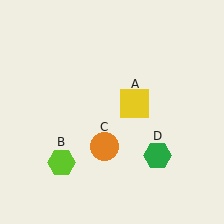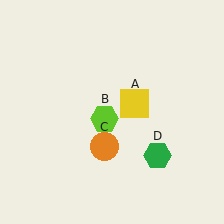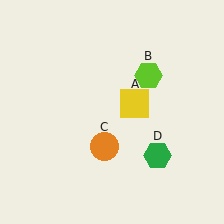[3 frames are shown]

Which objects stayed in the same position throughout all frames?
Yellow square (object A) and orange circle (object C) and green hexagon (object D) remained stationary.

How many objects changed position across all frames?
1 object changed position: lime hexagon (object B).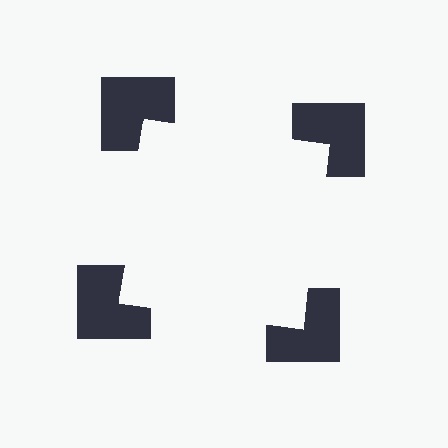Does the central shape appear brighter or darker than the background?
It typically appears slightly brighter than the background, even though no actual brightness change is drawn.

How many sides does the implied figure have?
4 sides.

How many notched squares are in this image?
There are 4 — one at each vertex of the illusory square.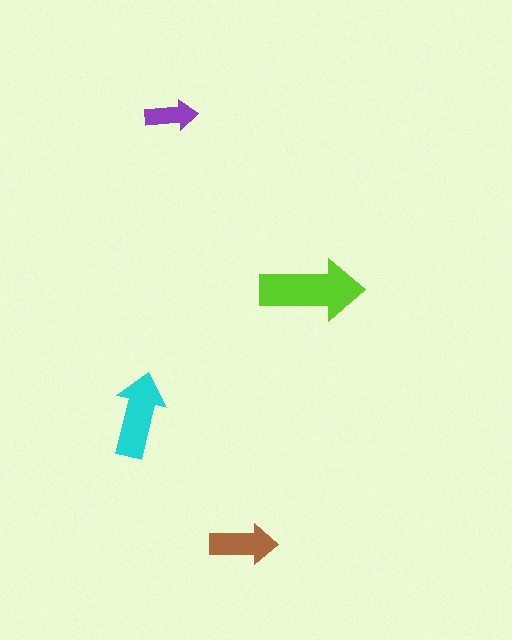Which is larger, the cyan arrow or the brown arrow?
The cyan one.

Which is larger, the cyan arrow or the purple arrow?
The cyan one.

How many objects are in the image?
There are 4 objects in the image.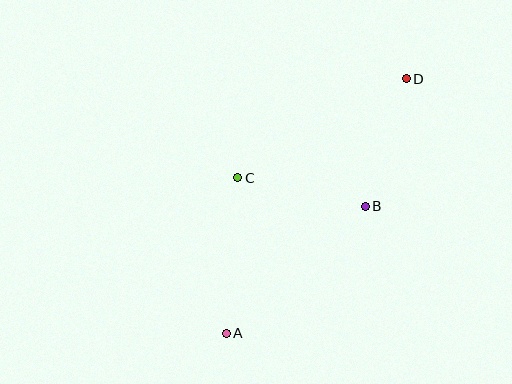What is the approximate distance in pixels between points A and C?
The distance between A and C is approximately 156 pixels.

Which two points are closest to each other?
Points B and C are closest to each other.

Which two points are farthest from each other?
Points A and D are farthest from each other.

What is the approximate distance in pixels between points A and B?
The distance between A and B is approximately 188 pixels.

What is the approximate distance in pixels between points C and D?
The distance between C and D is approximately 196 pixels.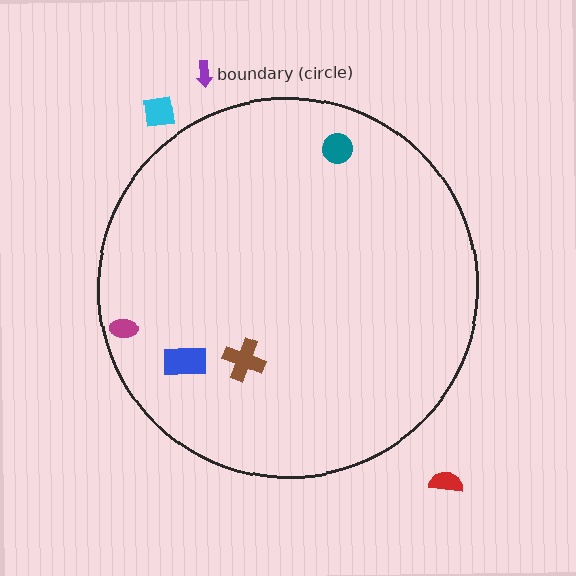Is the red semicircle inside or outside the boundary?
Outside.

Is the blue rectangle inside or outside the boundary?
Inside.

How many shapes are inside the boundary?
4 inside, 3 outside.